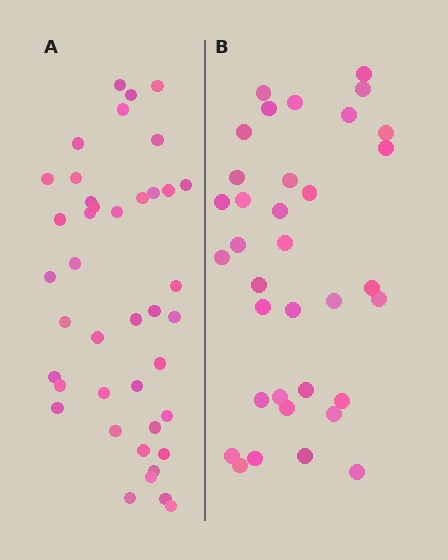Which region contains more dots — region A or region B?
Region A (the left region) has more dots.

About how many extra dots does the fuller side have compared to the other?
Region A has about 6 more dots than region B.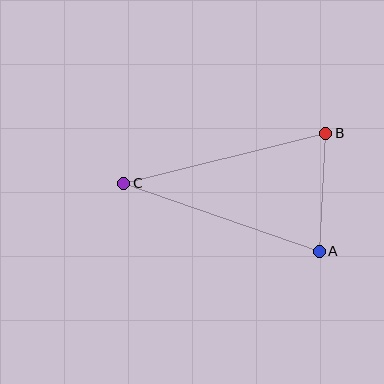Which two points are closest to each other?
Points A and B are closest to each other.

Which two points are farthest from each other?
Points B and C are farthest from each other.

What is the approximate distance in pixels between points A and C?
The distance between A and C is approximately 207 pixels.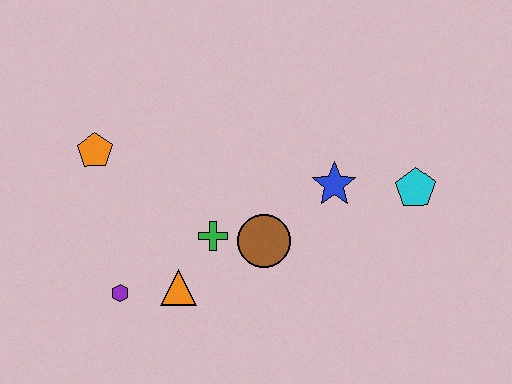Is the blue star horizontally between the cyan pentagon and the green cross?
Yes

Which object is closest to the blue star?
The cyan pentagon is closest to the blue star.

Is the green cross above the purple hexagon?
Yes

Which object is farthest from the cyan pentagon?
The orange pentagon is farthest from the cyan pentagon.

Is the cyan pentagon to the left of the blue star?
No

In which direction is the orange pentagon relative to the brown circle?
The orange pentagon is to the left of the brown circle.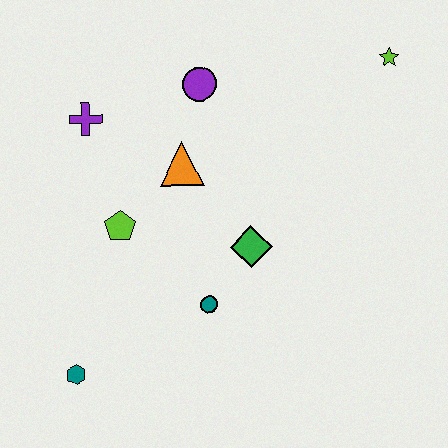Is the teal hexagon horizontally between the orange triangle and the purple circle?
No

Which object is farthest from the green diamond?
The lime star is farthest from the green diamond.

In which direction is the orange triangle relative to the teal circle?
The orange triangle is above the teal circle.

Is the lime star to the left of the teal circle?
No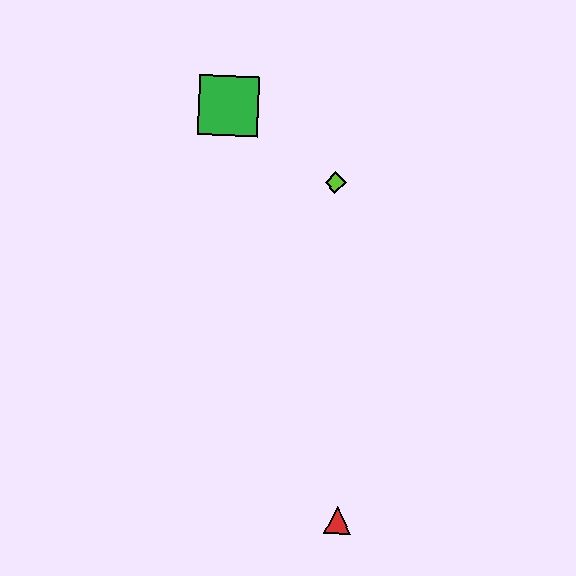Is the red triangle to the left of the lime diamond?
No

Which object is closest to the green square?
The lime diamond is closest to the green square.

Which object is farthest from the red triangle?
The green square is farthest from the red triangle.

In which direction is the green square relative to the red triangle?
The green square is above the red triangle.